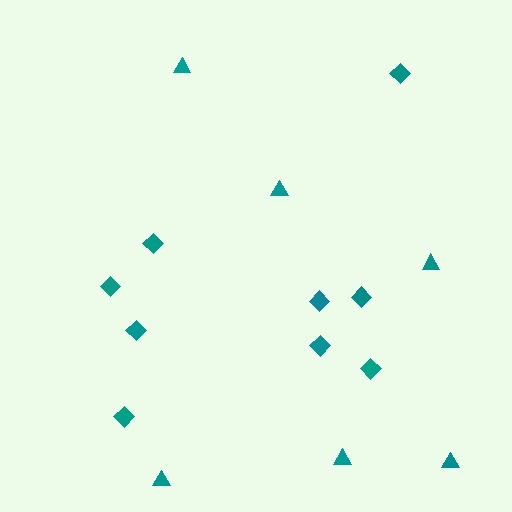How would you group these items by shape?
There are 2 groups: one group of triangles (6) and one group of diamonds (9).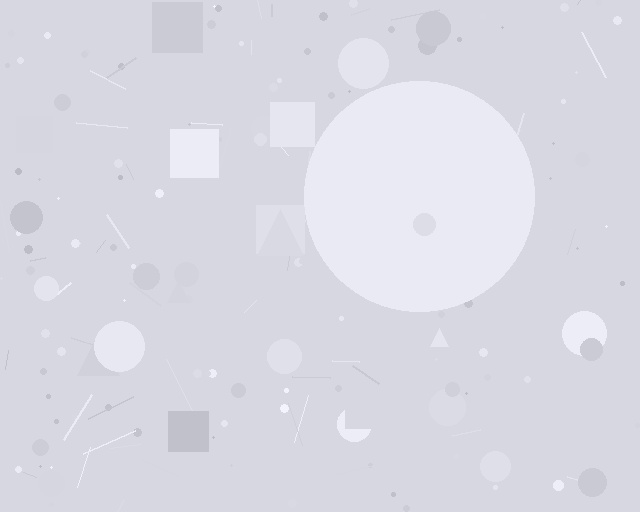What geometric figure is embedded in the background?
A circle is embedded in the background.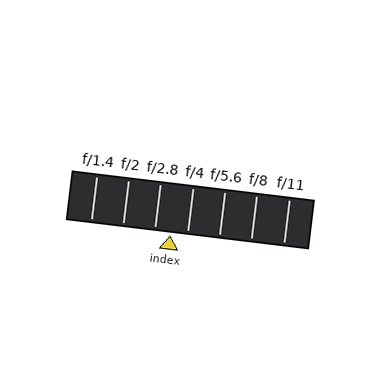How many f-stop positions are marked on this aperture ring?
There are 7 f-stop positions marked.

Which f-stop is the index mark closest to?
The index mark is closest to f/2.8.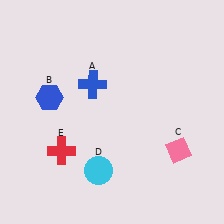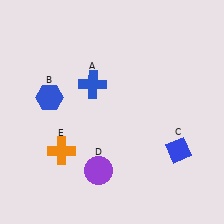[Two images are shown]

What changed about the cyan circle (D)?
In Image 1, D is cyan. In Image 2, it changed to purple.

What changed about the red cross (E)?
In Image 1, E is red. In Image 2, it changed to orange.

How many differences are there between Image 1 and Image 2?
There are 3 differences between the two images.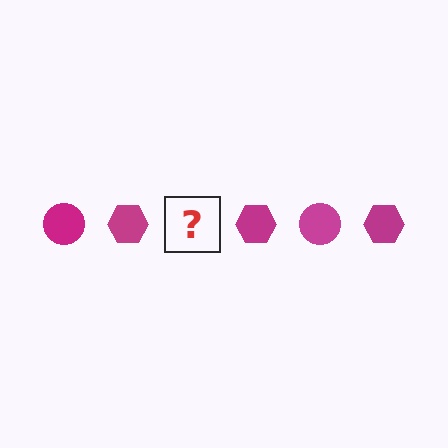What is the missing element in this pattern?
The missing element is a magenta circle.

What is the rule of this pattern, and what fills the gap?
The rule is that the pattern cycles through circle, hexagon shapes in magenta. The gap should be filled with a magenta circle.